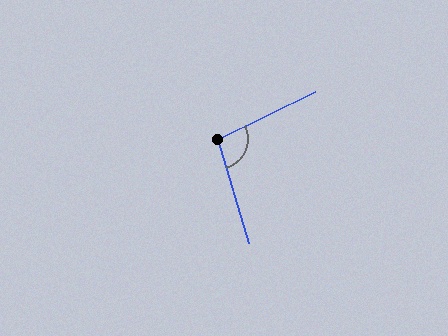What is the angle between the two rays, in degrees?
Approximately 100 degrees.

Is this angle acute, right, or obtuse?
It is obtuse.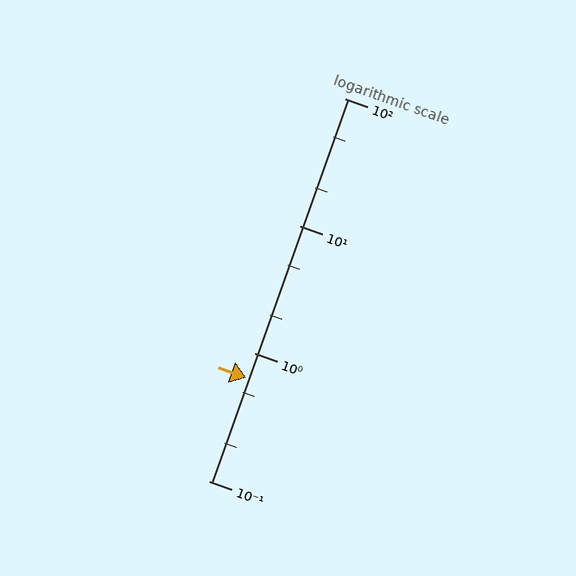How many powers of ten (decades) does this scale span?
The scale spans 3 decades, from 0.1 to 100.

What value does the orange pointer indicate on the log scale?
The pointer indicates approximately 0.64.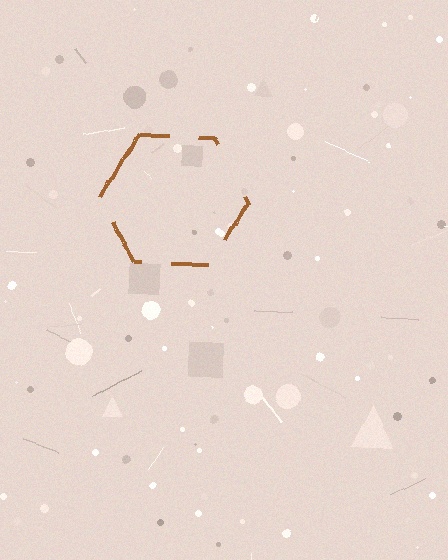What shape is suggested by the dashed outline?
The dashed outline suggests a hexagon.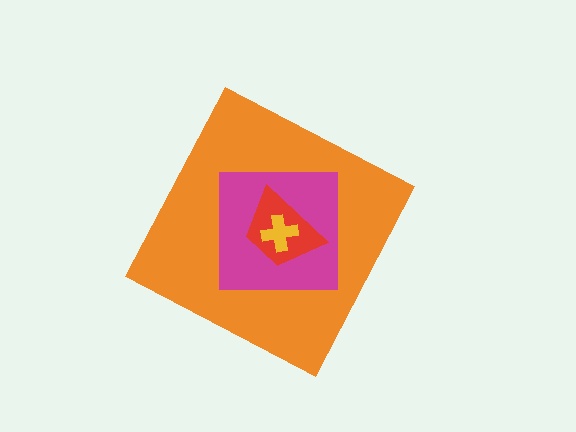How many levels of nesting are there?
4.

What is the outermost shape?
The orange diamond.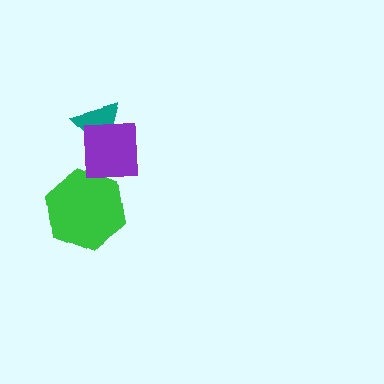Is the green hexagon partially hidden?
No, no other shape covers it.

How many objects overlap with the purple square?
1 object overlaps with the purple square.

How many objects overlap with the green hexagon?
0 objects overlap with the green hexagon.